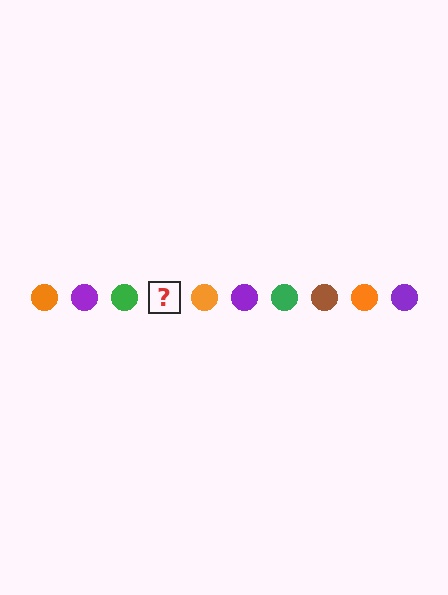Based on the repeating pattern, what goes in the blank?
The blank should be a brown circle.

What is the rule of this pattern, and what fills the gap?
The rule is that the pattern cycles through orange, purple, green, brown circles. The gap should be filled with a brown circle.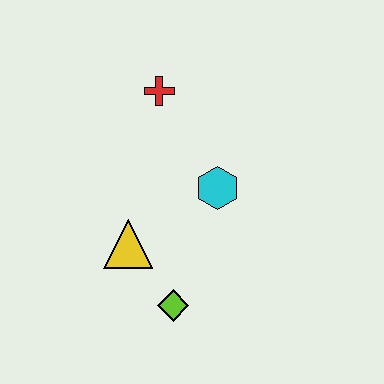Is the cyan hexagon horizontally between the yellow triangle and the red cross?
No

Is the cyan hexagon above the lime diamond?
Yes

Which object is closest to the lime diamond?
The yellow triangle is closest to the lime diamond.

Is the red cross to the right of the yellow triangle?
Yes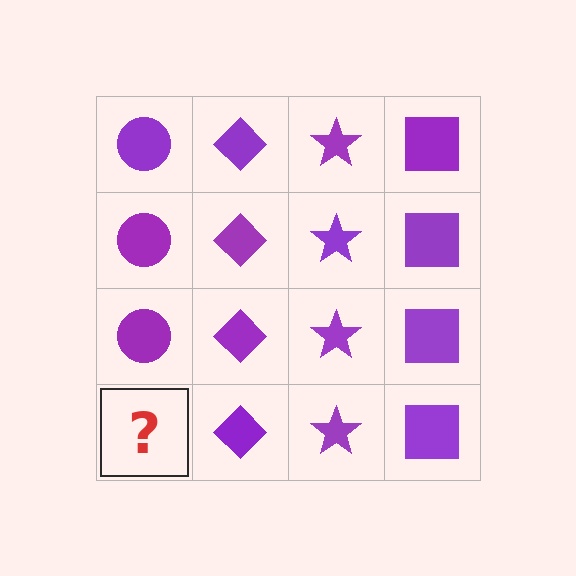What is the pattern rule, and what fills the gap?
The rule is that each column has a consistent shape. The gap should be filled with a purple circle.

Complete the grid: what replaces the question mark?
The question mark should be replaced with a purple circle.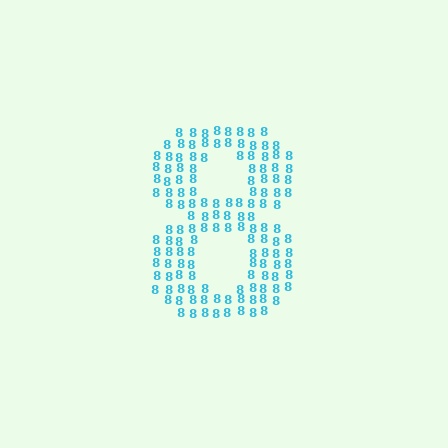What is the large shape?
The large shape is the digit 8.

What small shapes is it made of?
It is made of small digit 8's.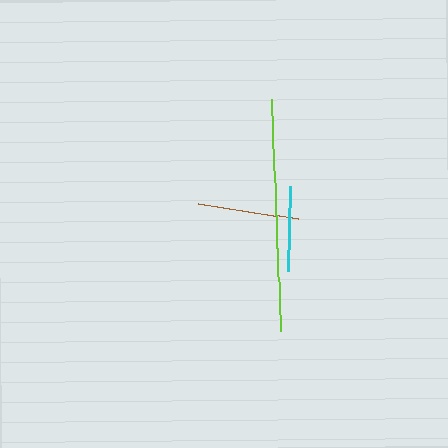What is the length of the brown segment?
The brown segment is approximately 101 pixels long.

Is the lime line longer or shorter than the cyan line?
The lime line is longer than the cyan line.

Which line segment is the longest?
The lime line is the longest at approximately 233 pixels.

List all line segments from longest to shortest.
From longest to shortest: lime, brown, cyan.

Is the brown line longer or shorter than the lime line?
The lime line is longer than the brown line.